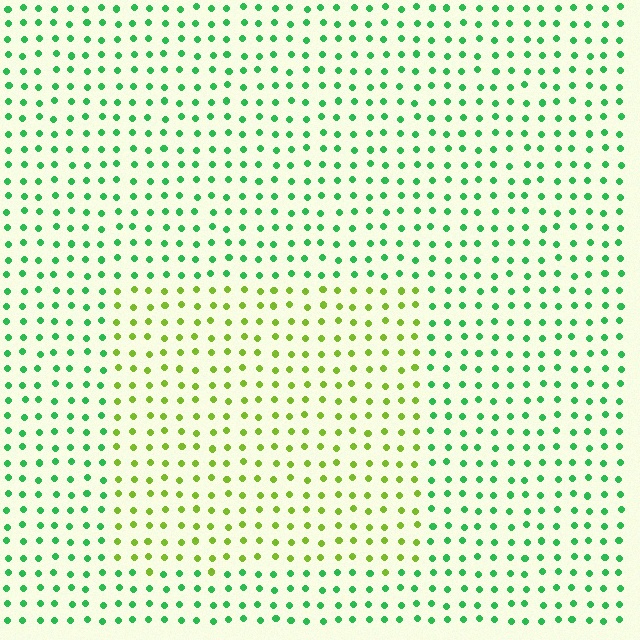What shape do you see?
I see a rectangle.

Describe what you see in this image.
The image is filled with small green elements in a uniform arrangement. A rectangle-shaped region is visible where the elements are tinted to a slightly different hue, forming a subtle color boundary.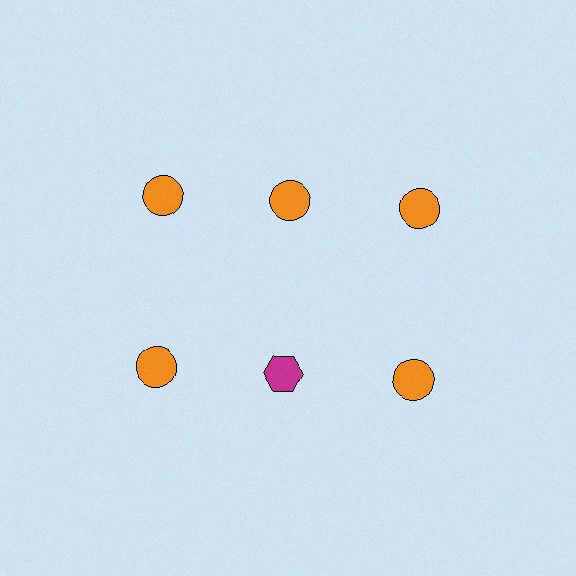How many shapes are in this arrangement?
There are 6 shapes arranged in a grid pattern.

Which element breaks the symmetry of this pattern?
The magenta hexagon in the second row, second from left column breaks the symmetry. All other shapes are orange circles.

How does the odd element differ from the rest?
It differs in both color (magenta instead of orange) and shape (hexagon instead of circle).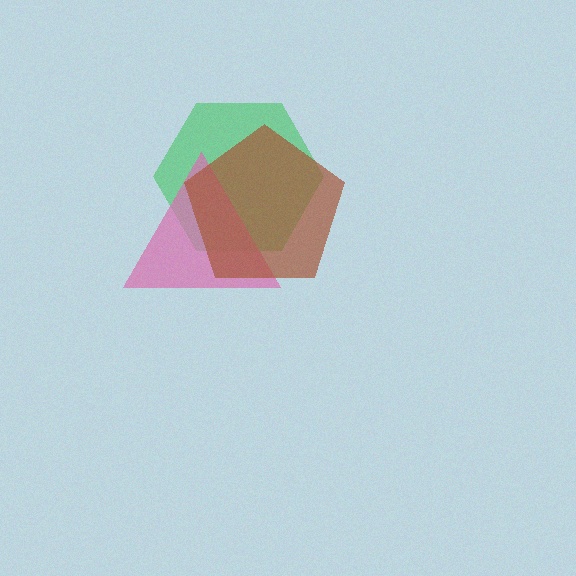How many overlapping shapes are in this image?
There are 3 overlapping shapes in the image.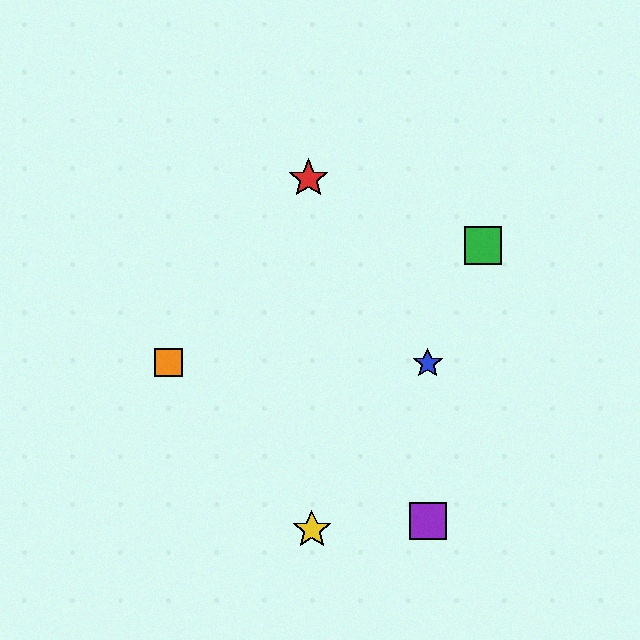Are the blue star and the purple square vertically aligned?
Yes, both are at x≈428.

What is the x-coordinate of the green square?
The green square is at x≈483.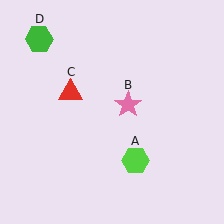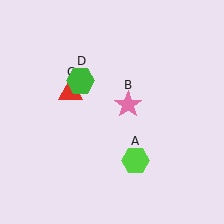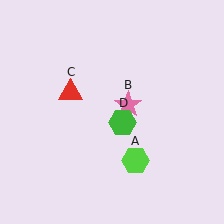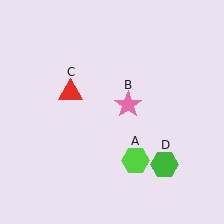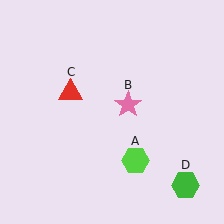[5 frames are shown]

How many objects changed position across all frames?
1 object changed position: green hexagon (object D).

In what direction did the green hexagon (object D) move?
The green hexagon (object D) moved down and to the right.